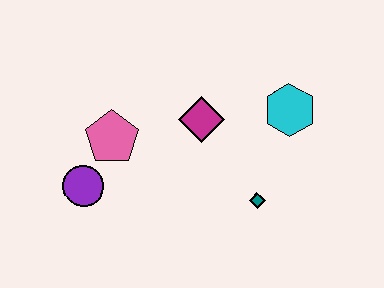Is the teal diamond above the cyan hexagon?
No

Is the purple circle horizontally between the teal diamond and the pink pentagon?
No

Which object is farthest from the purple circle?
The cyan hexagon is farthest from the purple circle.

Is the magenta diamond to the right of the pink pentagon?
Yes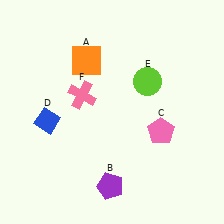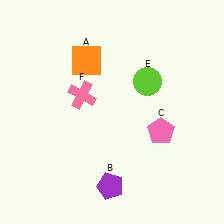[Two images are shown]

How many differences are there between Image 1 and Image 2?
There is 1 difference between the two images.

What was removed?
The blue diamond (D) was removed in Image 2.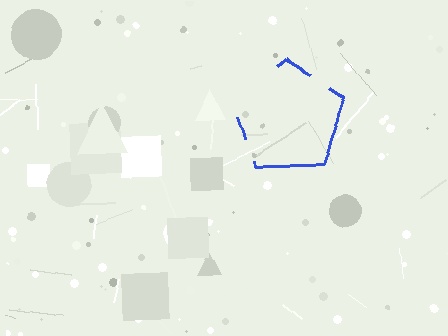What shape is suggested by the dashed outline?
The dashed outline suggests a pentagon.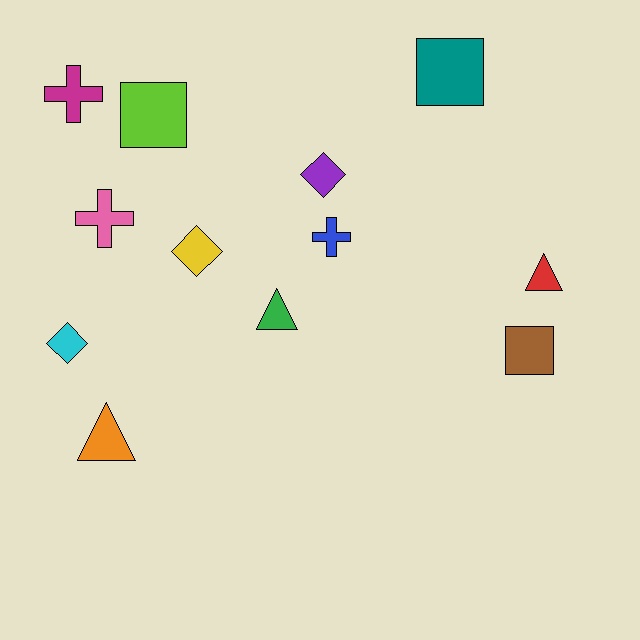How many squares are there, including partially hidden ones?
There are 3 squares.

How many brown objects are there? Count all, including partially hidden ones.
There is 1 brown object.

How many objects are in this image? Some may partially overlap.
There are 12 objects.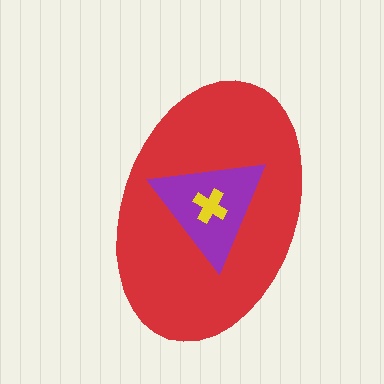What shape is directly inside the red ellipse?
The purple triangle.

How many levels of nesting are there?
3.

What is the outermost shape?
The red ellipse.